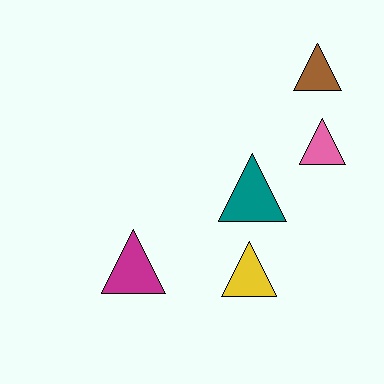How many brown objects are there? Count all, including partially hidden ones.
There is 1 brown object.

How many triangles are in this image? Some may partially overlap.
There are 5 triangles.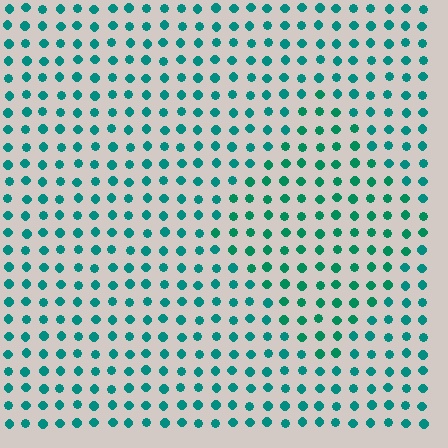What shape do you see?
I see a diamond.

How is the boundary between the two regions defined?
The boundary is defined purely by a slight shift in hue (about 17 degrees). Spacing, size, and orientation are identical on both sides.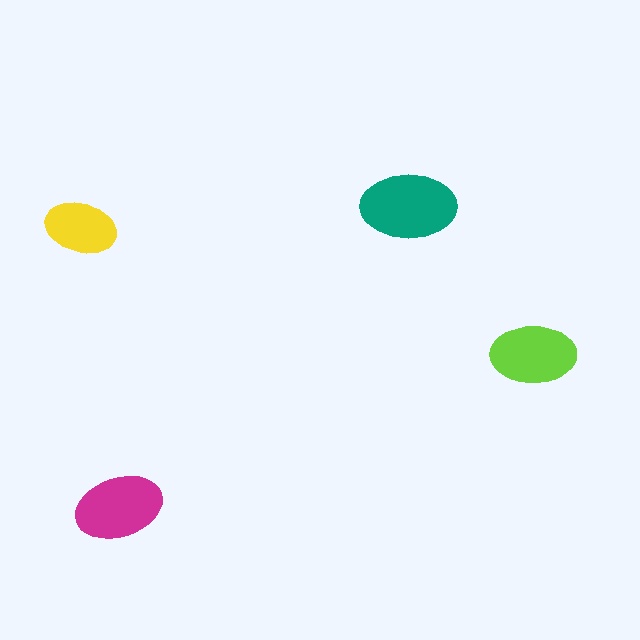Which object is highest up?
The teal ellipse is topmost.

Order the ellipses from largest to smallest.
the teal one, the magenta one, the lime one, the yellow one.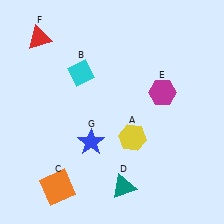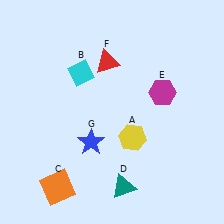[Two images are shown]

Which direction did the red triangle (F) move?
The red triangle (F) moved right.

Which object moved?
The red triangle (F) moved right.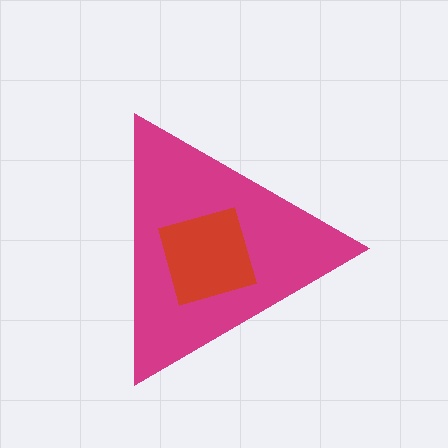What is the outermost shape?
The magenta triangle.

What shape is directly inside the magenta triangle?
The red diamond.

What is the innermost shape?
The red diamond.